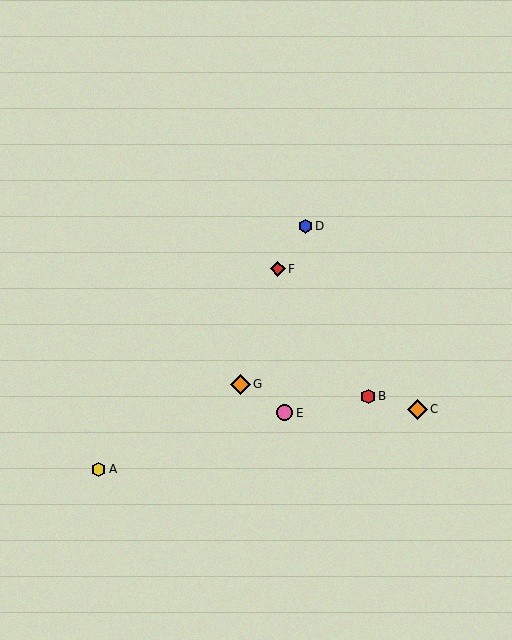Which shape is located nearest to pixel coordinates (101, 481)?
The yellow hexagon (labeled A) at (98, 469) is nearest to that location.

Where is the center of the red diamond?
The center of the red diamond is at (278, 269).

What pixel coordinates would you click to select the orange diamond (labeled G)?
Click at (240, 384) to select the orange diamond G.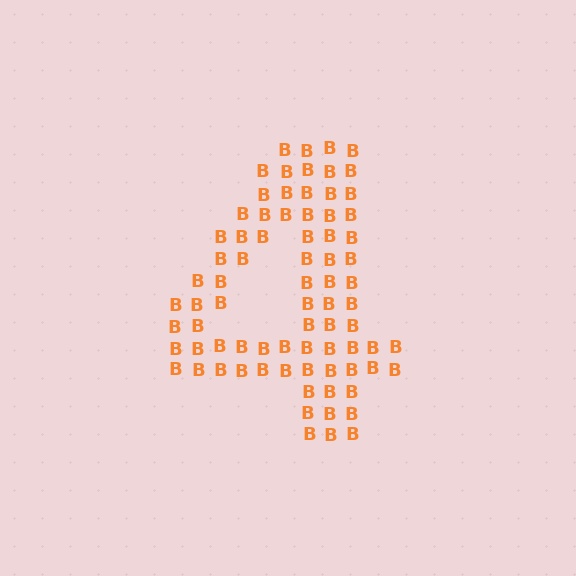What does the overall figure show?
The overall figure shows the digit 4.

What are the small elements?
The small elements are letter B's.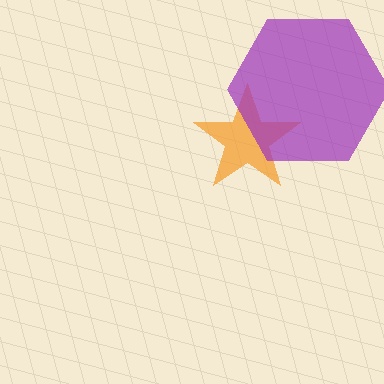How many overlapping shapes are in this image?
There are 2 overlapping shapes in the image.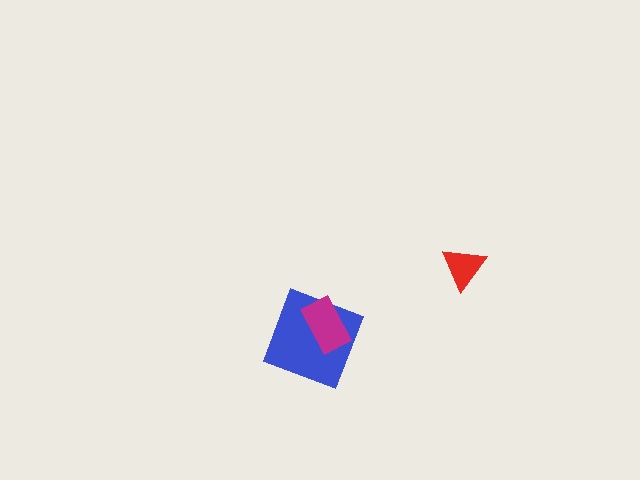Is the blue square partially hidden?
Yes, it is partially covered by another shape.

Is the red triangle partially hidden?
No, no other shape covers it.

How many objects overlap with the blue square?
1 object overlaps with the blue square.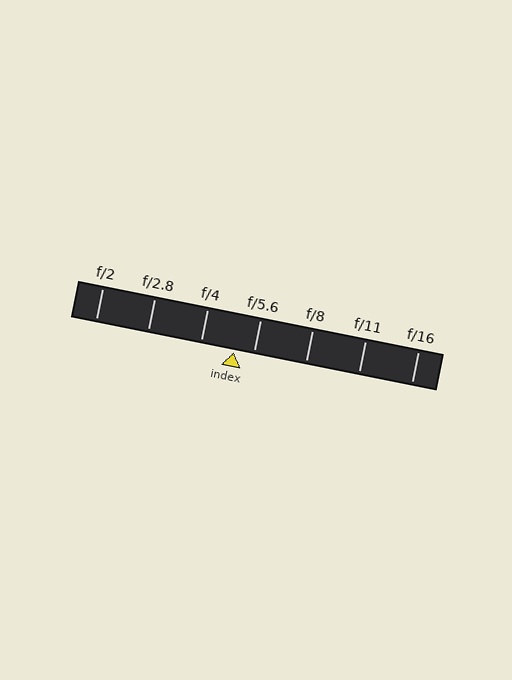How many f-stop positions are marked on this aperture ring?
There are 7 f-stop positions marked.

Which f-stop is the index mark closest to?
The index mark is closest to f/5.6.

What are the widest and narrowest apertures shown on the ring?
The widest aperture shown is f/2 and the narrowest is f/16.